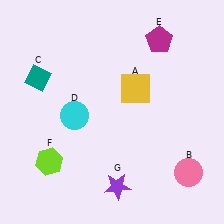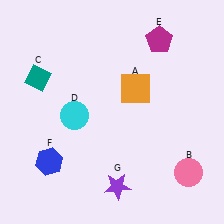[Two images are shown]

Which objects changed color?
A changed from yellow to orange. F changed from lime to blue.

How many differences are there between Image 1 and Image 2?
There are 2 differences between the two images.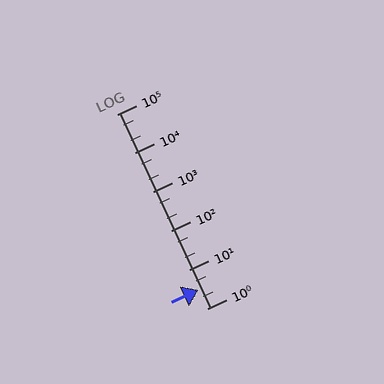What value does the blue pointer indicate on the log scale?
The pointer indicates approximately 3.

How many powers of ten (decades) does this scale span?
The scale spans 5 decades, from 1 to 100000.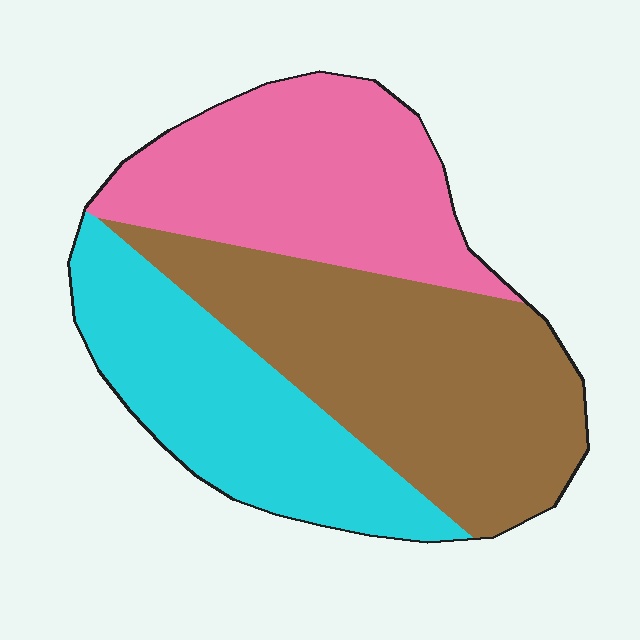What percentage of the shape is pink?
Pink covers 31% of the shape.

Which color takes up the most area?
Brown, at roughly 40%.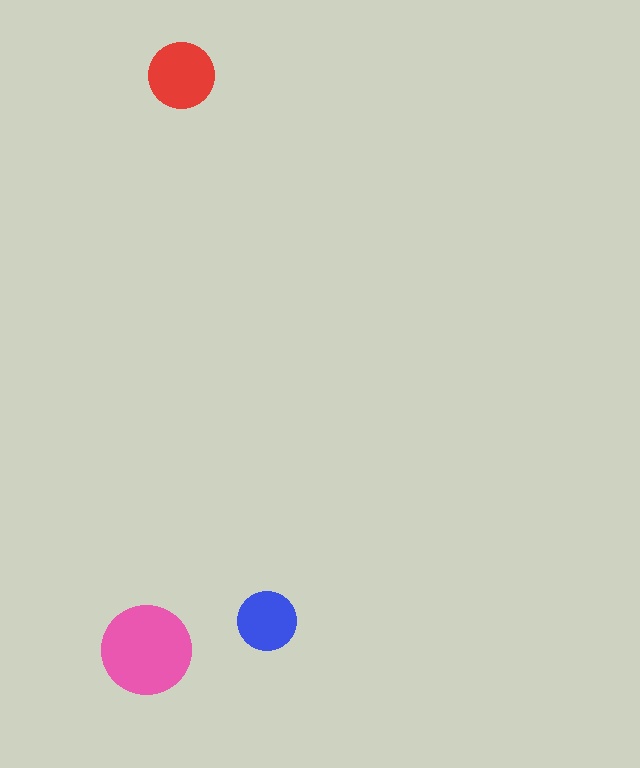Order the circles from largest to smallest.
the pink one, the red one, the blue one.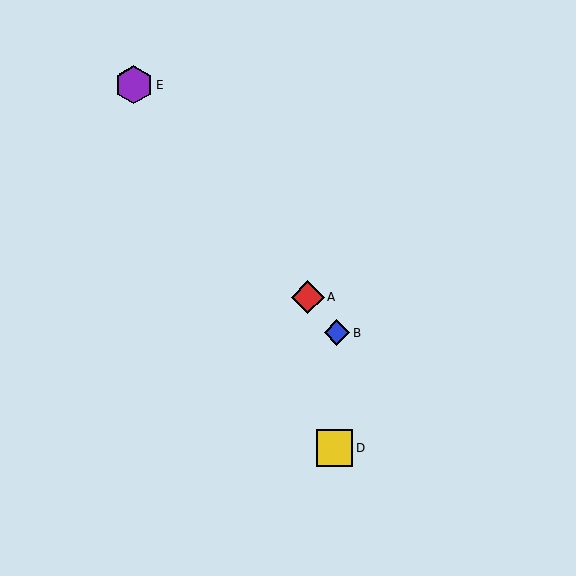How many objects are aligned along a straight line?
4 objects (A, B, C, E) are aligned along a straight line.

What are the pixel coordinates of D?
Object D is at (335, 448).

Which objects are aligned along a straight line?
Objects A, B, C, E are aligned along a straight line.